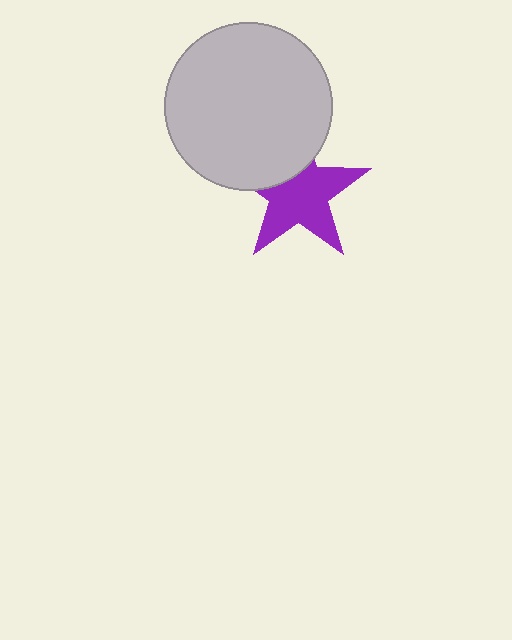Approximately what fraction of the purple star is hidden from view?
Roughly 30% of the purple star is hidden behind the light gray circle.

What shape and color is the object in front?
The object in front is a light gray circle.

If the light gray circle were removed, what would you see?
You would see the complete purple star.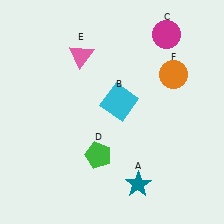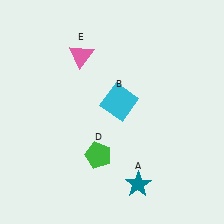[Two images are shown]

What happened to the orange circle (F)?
The orange circle (F) was removed in Image 2. It was in the top-right area of Image 1.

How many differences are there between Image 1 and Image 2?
There are 2 differences between the two images.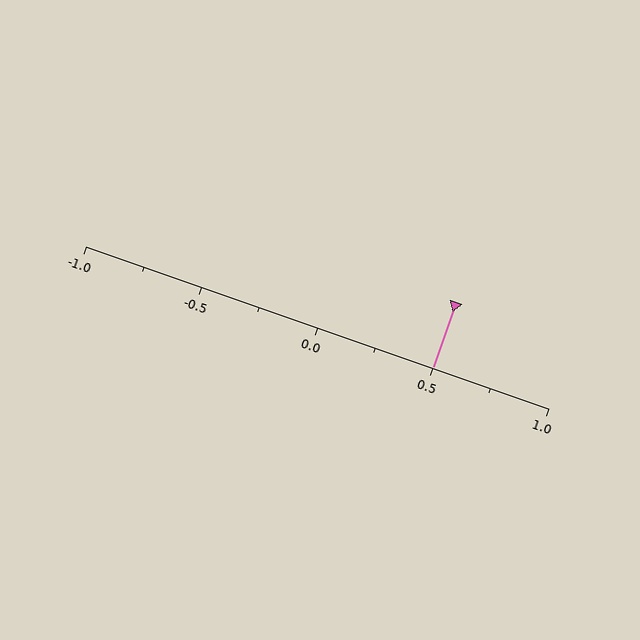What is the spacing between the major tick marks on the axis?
The major ticks are spaced 0.5 apart.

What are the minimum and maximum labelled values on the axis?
The axis runs from -1.0 to 1.0.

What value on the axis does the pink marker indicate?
The marker indicates approximately 0.5.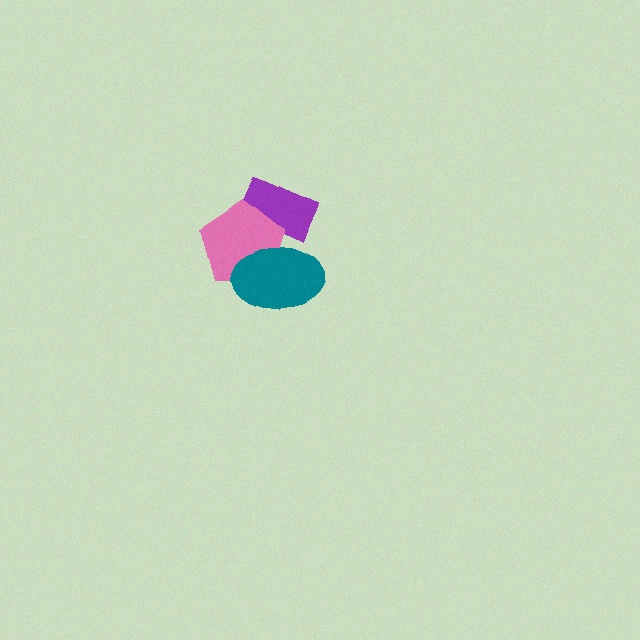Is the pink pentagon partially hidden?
Yes, it is partially covered by another shape.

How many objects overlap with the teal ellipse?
2 objects overlap with the teal ellipse.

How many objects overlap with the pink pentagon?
2 objects overlap with the pink pentagon.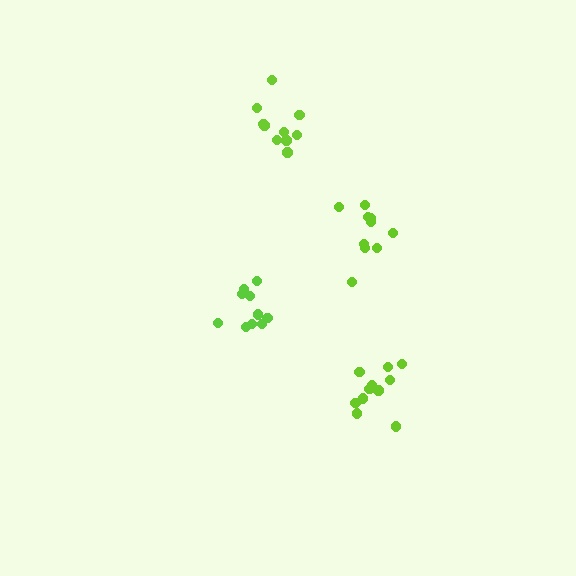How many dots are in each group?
Group 1: 10 dots, Group 2: 11 dots, Group 3: 10 dots, Group 4: 10 dots (41 total).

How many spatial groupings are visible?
There are 4 spatial groupings.